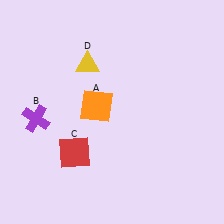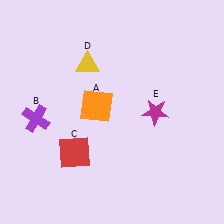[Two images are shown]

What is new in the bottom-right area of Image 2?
A magenta star (E) was added in the bottom-right area of Image 2.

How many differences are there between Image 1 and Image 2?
There is 1 difference between the two images.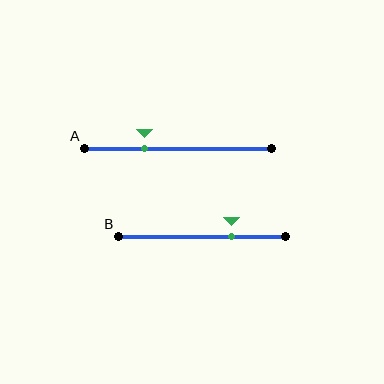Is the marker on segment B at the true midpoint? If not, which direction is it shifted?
No, the marker on segment B is shifted to the right by about 17% of the segment length.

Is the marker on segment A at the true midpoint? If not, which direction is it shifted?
No, the marker on segment A is shifted to the left by about 18% of the segment length.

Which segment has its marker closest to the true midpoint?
Segment B has its marker closest to the true midpoint.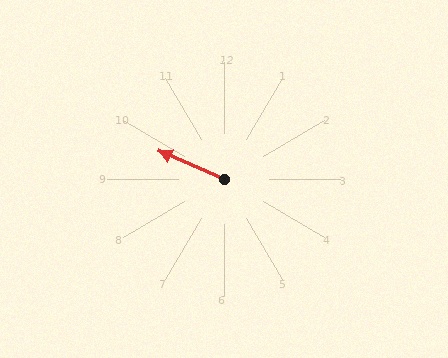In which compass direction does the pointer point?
Northwest.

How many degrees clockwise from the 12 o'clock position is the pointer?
Approximately 293 degrees.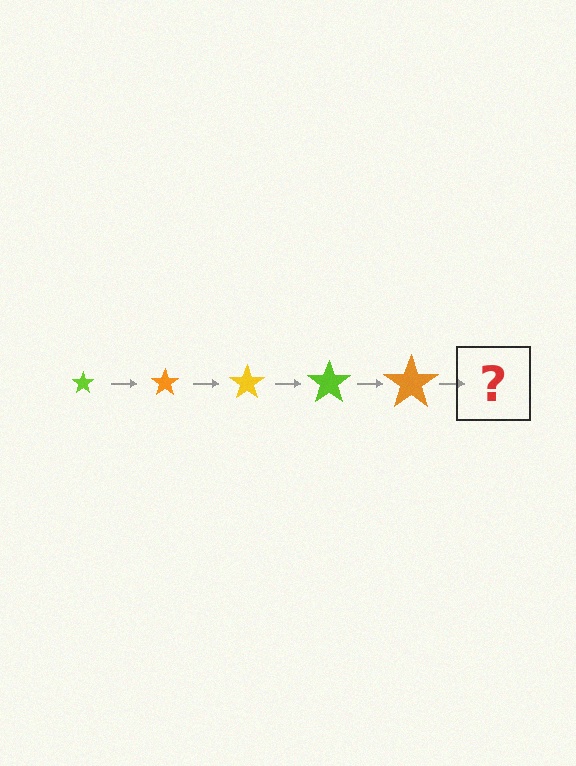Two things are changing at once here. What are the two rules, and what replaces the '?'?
The two rules are that the star grows larger each step and the color cycles through lime, orange, and yellow. The '?' should be a yellow star, larger than the previous one.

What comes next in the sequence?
The next element should be a yellow star, larger than the previous one.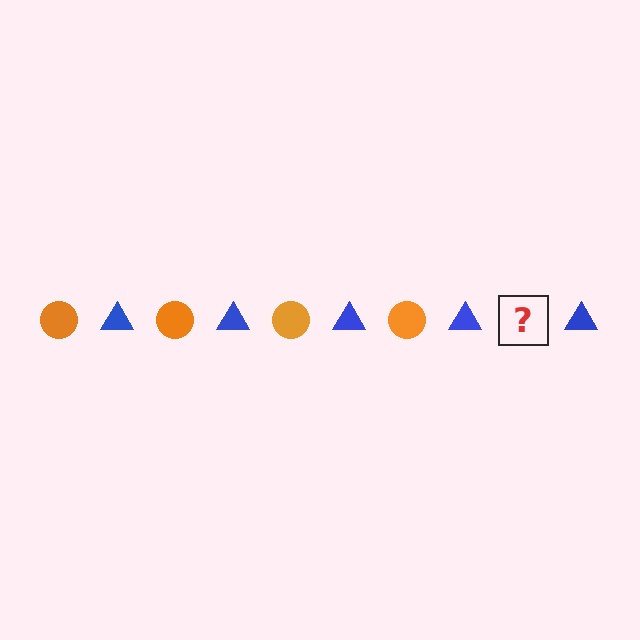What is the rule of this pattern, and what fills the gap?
The rule is that the pattern alternates between orange circle and blue triangle. The gap should be filled with an orange circle.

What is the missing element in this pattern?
The missing element is an orange circle.